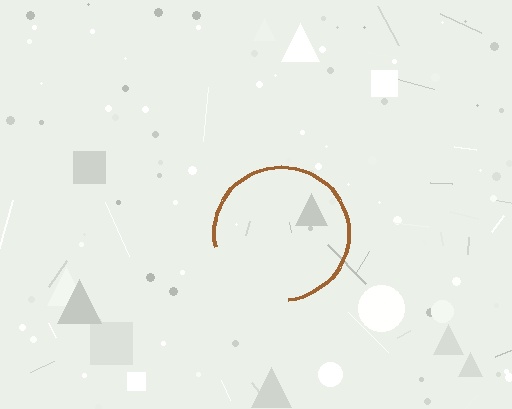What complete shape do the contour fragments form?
The contour fragments form a circle.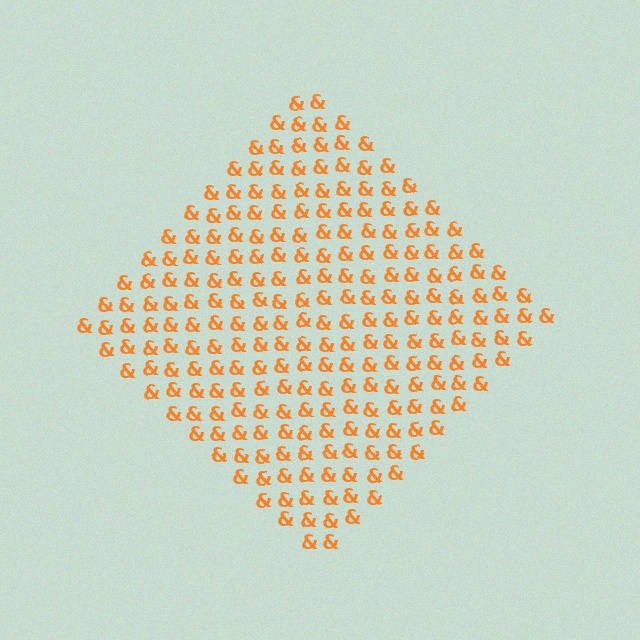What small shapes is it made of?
It is made of small ampersands.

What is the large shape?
The large shape is a diamond.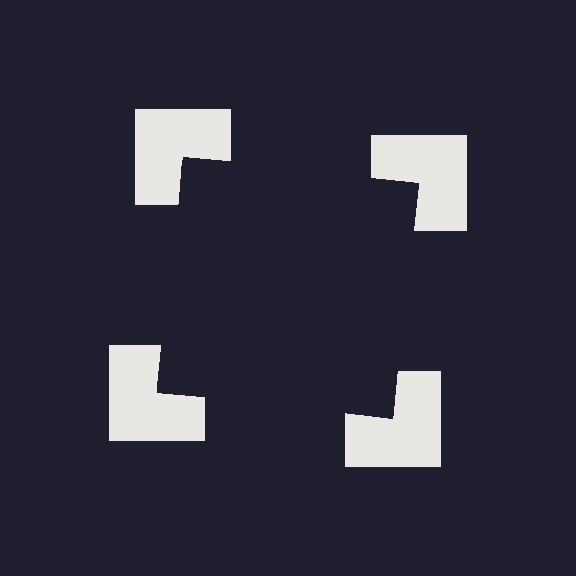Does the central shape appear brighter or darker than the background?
It typically appears slightly darker than the background, even though no actual brightness change is drawn.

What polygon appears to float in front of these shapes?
An illusory square — its edges are inferred from the aligned wedge cuts in the notched squares, not physically drawn.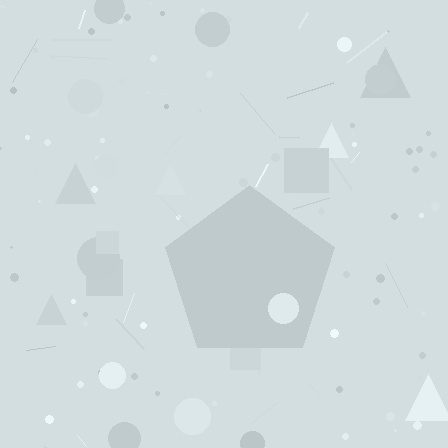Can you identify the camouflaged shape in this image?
The camouflaged shape is a pentagon.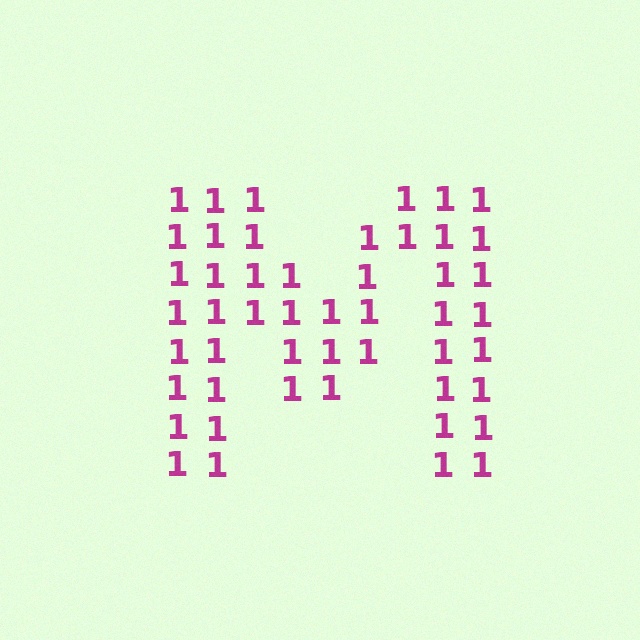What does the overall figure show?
The overall figure shows the letter M.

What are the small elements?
The small elements are digit 1's.